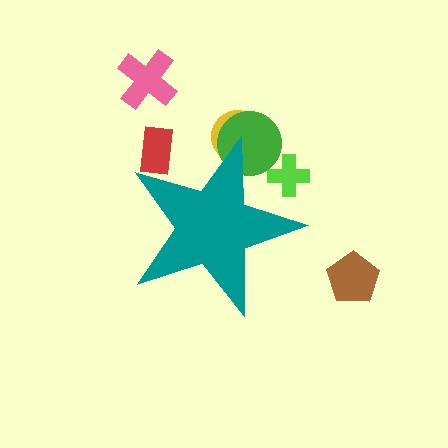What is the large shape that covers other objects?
A teal star.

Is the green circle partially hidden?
Yes, the green circle is partially hidden behind the teal star.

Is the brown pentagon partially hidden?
No, the brown pentagon is fully visible.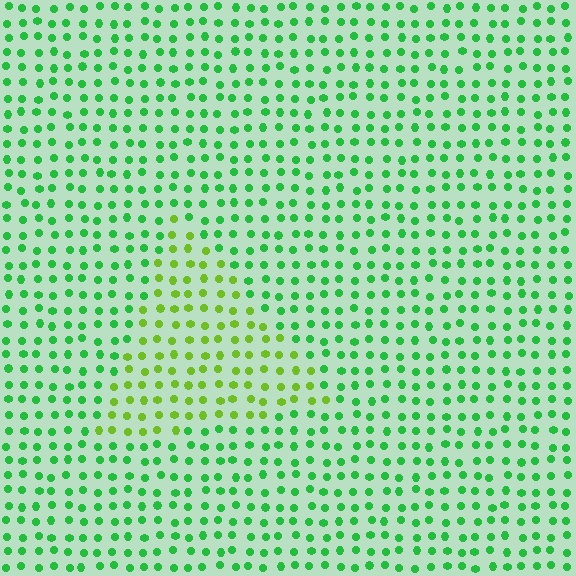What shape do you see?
I see a triangle.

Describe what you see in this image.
The image is filled with small green elements in a uniform arrangement. A triangle-shaped region is visible where the elements are tinted to a slightly different hue, forming a subtle color boundary.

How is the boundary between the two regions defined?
The boundary is defined purely by a slight shift in hue (about 40 degrees). Spacing, size, and orientation are identical on both sides.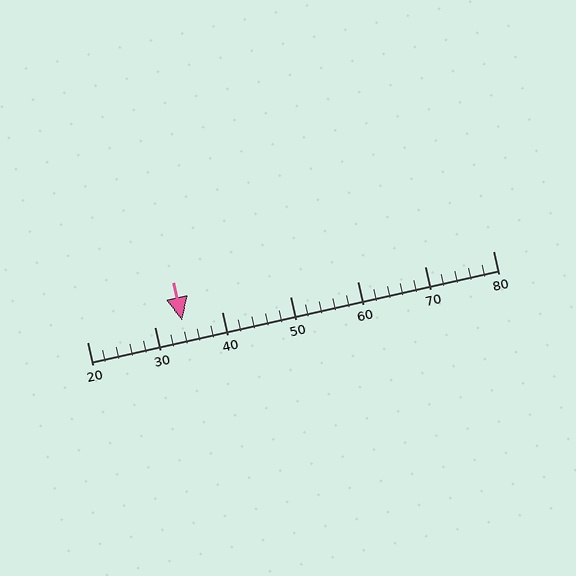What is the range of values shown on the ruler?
The ruler shows values from 20 to 80.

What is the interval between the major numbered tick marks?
The major tick marks are spaced 10 units apart.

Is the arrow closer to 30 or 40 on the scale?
The arrow is closer to 30.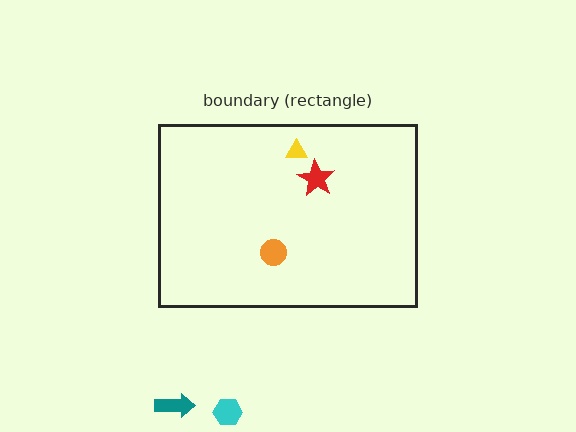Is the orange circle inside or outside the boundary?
Inside.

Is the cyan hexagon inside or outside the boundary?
Outside.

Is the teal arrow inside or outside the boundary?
Outside.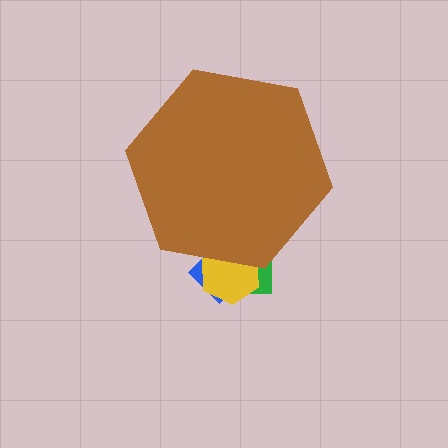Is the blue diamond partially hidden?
Yes, the blue diamond is partially hidden behind the brown hexagon.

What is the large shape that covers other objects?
A brown hexagon.